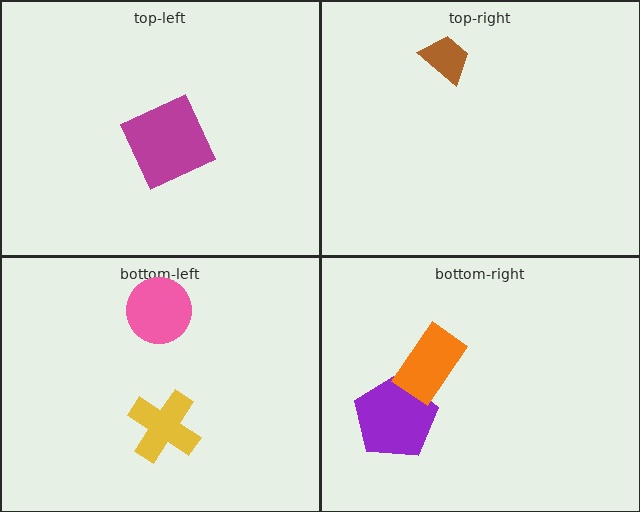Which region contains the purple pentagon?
The bottom-right region.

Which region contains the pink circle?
The bottom-left region.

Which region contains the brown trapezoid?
The top-right region.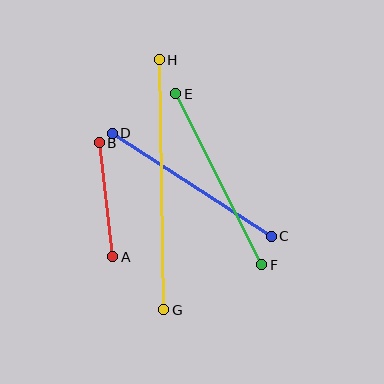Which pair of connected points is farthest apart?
Points G and H are farthest apart.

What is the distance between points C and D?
The distance is approximately 190 pixels.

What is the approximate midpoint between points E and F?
The midpoint is at approximately (219, 179) pixels.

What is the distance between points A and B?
The distance is approximately 115 pixels.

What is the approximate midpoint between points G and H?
The midpoint is at approximately (161, 185) pixels.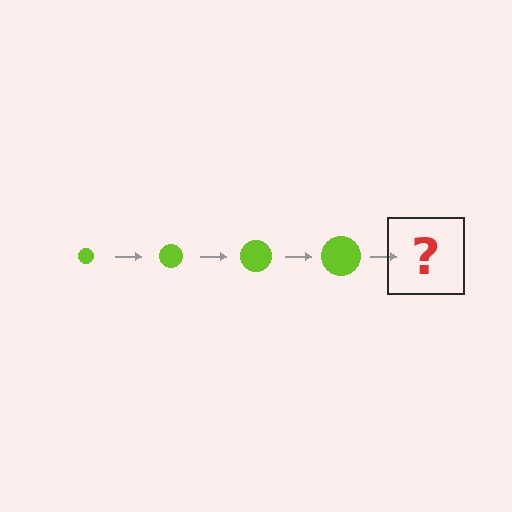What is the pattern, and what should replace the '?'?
The pattern is that the circle gets progressively larger each step. The '?' should be a lime circle, larger than the previous one.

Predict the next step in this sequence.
The next step is a lime circle, larger than the previous one.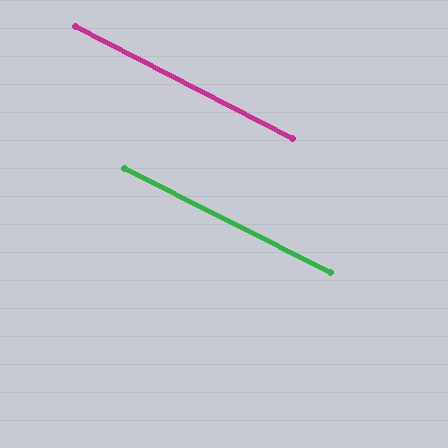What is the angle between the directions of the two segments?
Approximately 0 degrees.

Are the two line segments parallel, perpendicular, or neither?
Parallel — their directions differ by only 0.4°.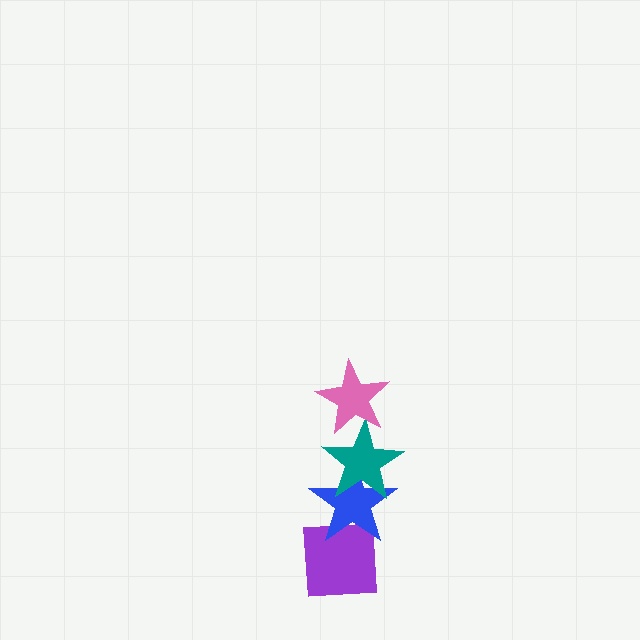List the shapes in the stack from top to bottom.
From top to bottom: the pink star, the teal star, the blue star, the purple square.